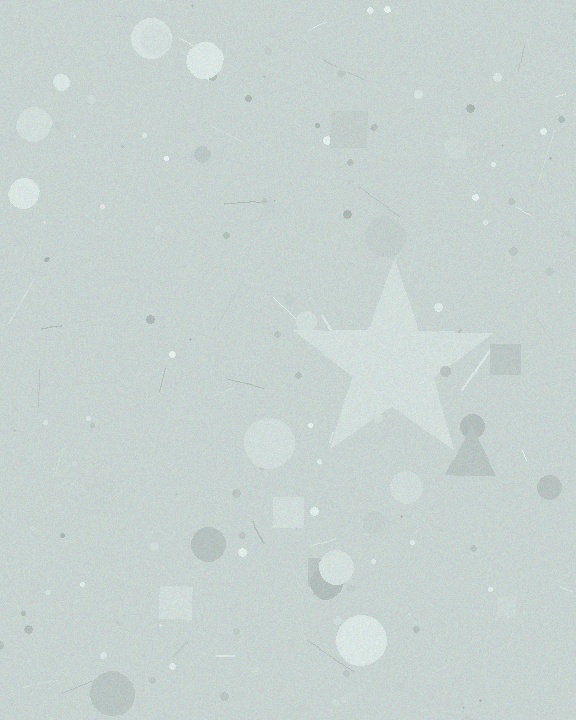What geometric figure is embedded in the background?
A star is embedded in the background.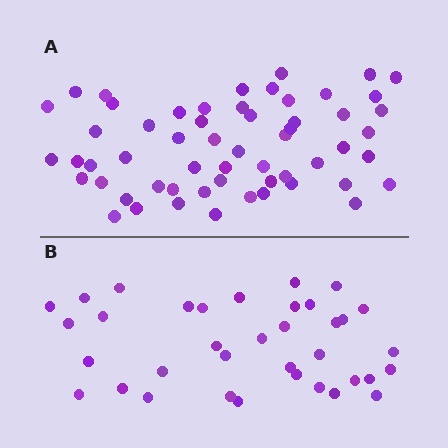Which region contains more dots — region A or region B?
Region A (the top region) has more dots.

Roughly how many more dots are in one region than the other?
Region A has approximately 20 more dots than region B.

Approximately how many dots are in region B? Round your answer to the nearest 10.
About 40 dots. (The exact count is 36, which rounds to 40.)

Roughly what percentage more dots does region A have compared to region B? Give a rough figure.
About 60% more.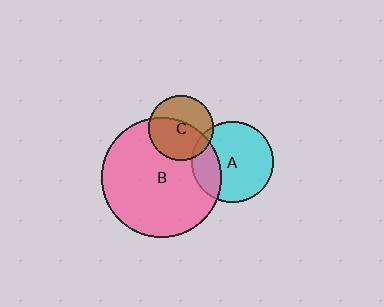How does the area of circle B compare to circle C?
Approximately 3.4 times.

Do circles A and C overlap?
Yes.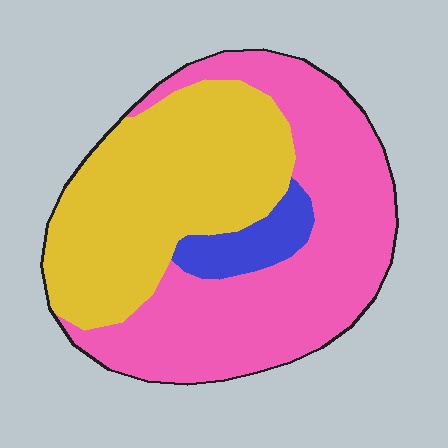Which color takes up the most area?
Pink, at roughly 50%.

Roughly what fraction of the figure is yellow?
Yellow takes up about two fifths (2/5) of the figure.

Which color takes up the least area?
Blue, at roughly 5%.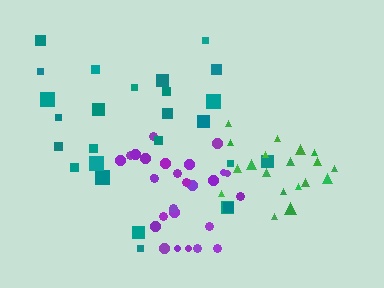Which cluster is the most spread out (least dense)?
Teal.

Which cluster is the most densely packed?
Purple.